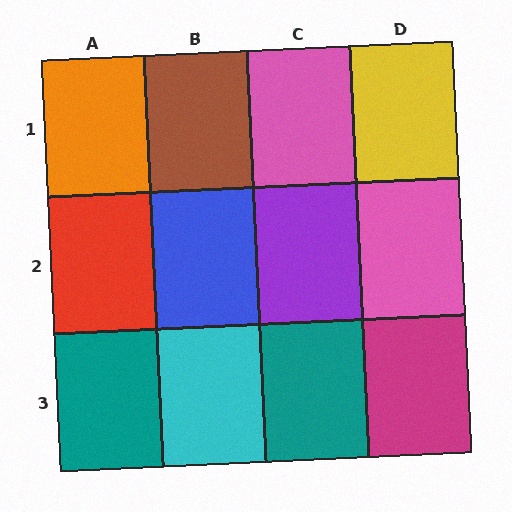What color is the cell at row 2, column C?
Purple.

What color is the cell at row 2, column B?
Blue.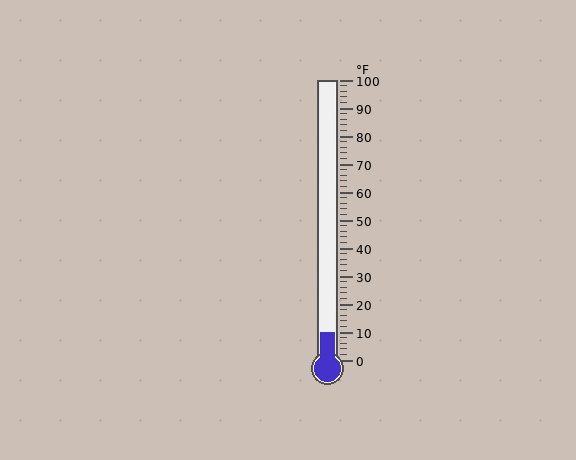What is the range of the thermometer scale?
The thermometer scale ranges from 0°F to 100°F.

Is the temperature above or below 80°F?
The temperature is below 80°F.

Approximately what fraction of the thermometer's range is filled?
The thermometer is filled to approximately 10% of its range.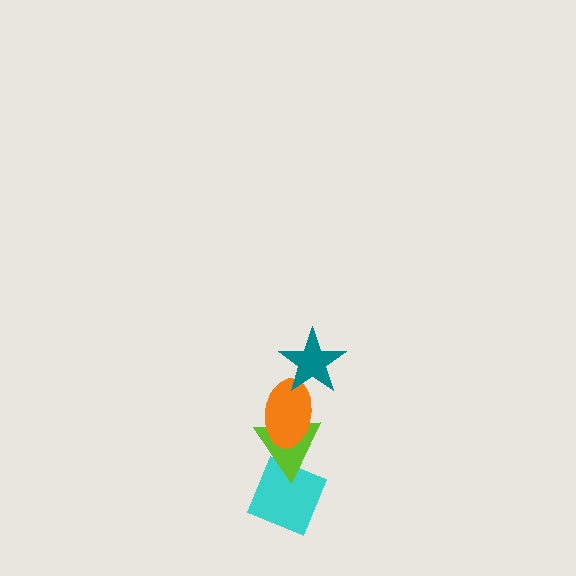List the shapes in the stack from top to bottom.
From top to bottom: the teal star, the orange ellipse, the lime triangle, the cyan diamond.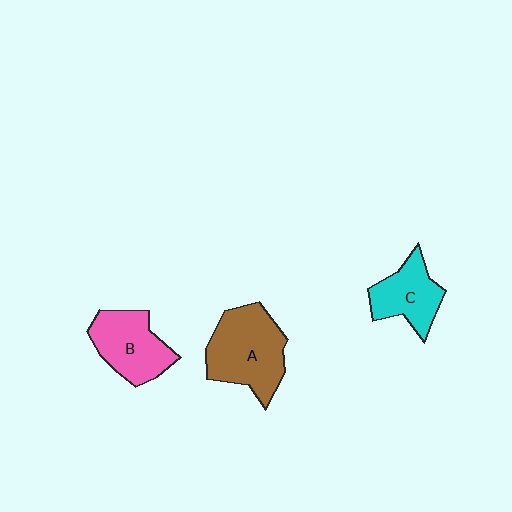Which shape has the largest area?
Shape A (brown).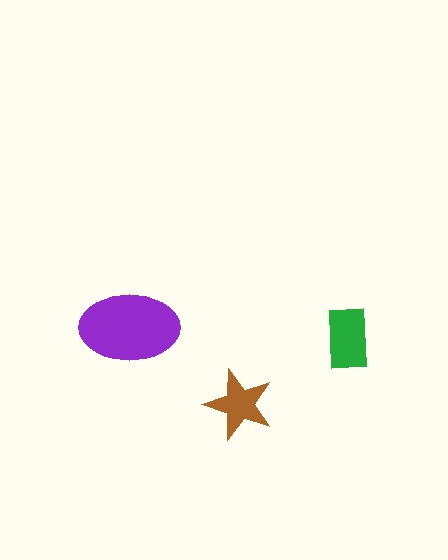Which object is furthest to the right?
The green rectangle is rightmost.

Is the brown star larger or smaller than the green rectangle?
Smaller.